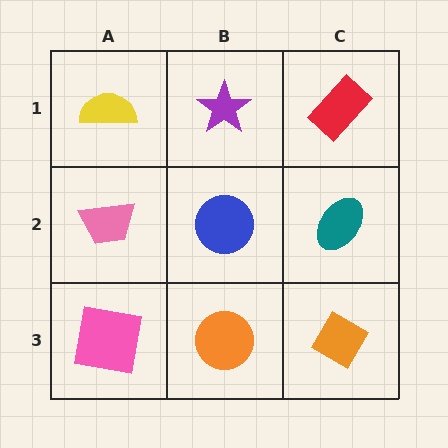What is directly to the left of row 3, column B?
A pink square.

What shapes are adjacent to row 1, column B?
A blue circle (row 2, column B), a yellow semicircle (row 1, column A), a red rectangle (row 1, column C).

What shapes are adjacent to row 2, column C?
A red rectangle (row 1, column C), an orange diamond (row 3, column C), a blue circle (row 2, column B).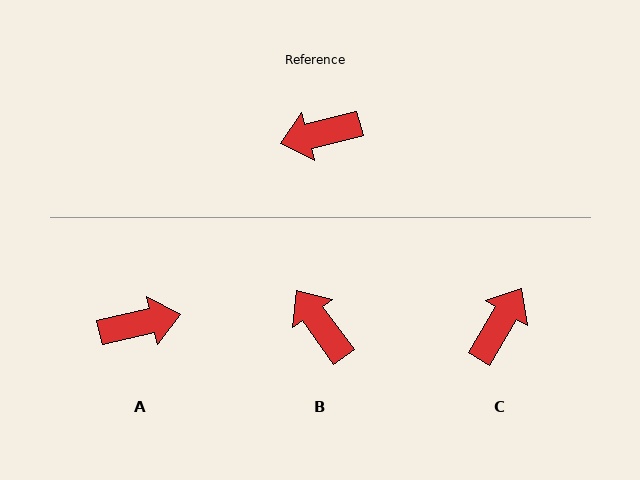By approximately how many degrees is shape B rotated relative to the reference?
Approximately 69 degrees clockwise.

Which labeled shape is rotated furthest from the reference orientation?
A, about 179 degrees away.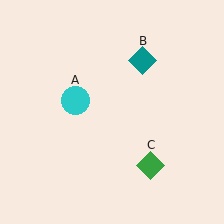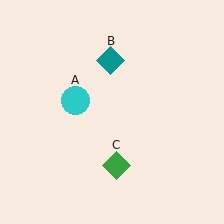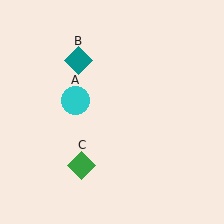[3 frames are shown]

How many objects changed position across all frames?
2 objects changed position: teal diamond (object B), green diamond (object C).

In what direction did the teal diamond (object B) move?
The teal diamond (object B) moved left.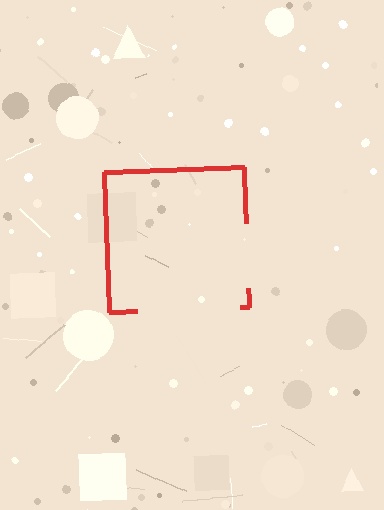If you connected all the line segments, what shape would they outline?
They would outline a square.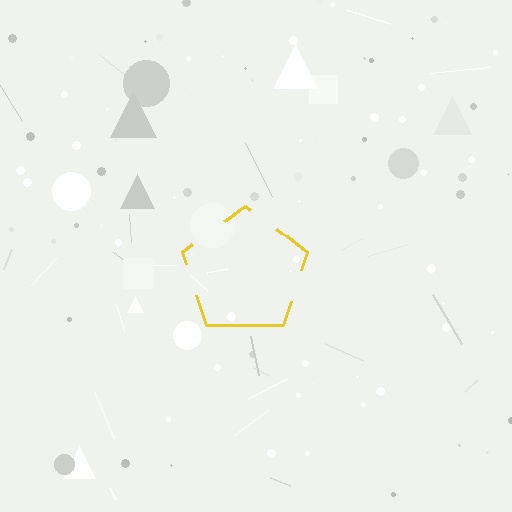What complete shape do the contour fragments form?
The contour fragments form a pentagon.